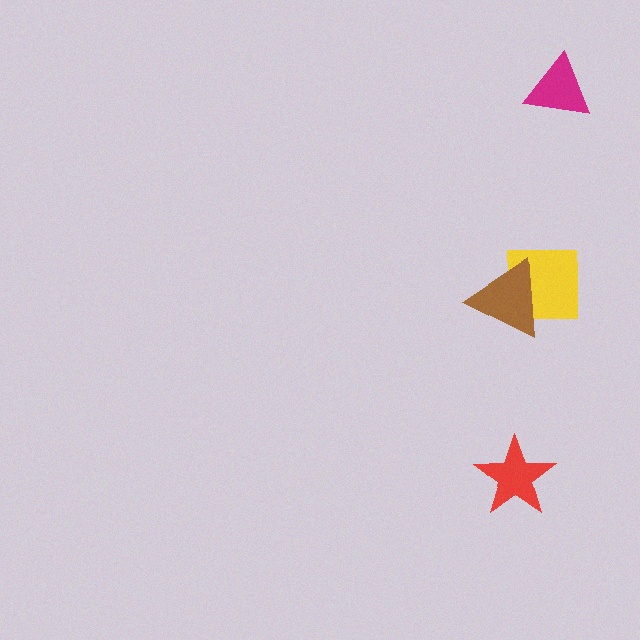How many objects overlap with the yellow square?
1 object overlaps with the yellow square.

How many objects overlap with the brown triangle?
1 object overlaps with the brown triangle.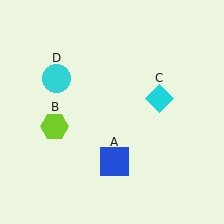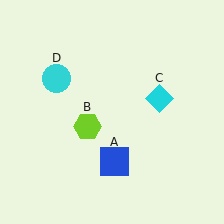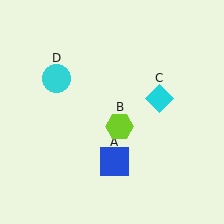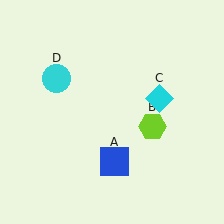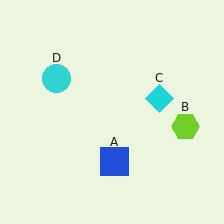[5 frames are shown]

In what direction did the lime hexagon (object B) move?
The lime hexagon (object B) moved right.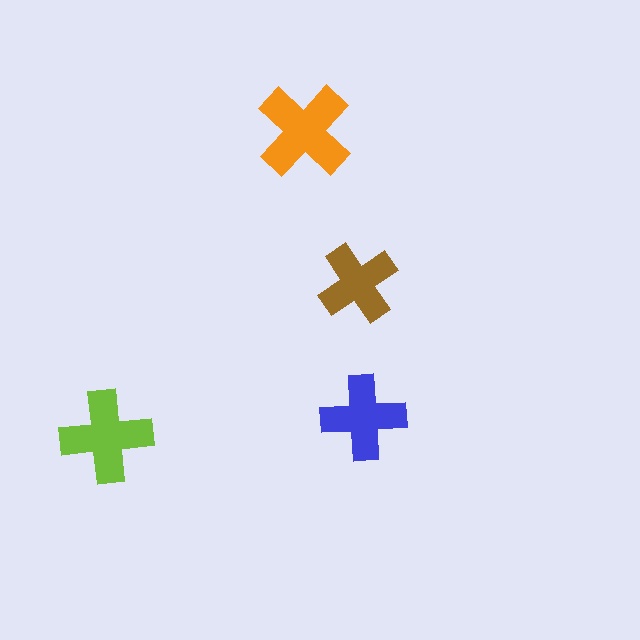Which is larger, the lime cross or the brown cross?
The lime one.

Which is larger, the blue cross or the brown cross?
The blue one.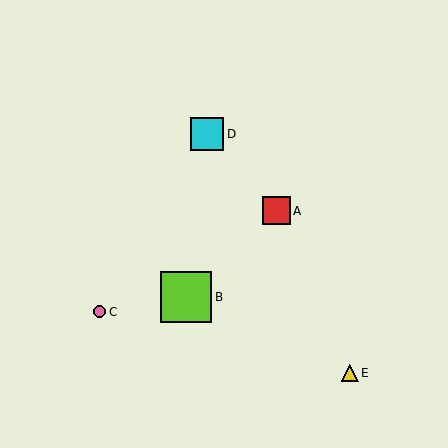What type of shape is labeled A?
Shape A is a red square.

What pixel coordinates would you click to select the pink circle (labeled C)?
Click at (100, 312) to select the pink circle C.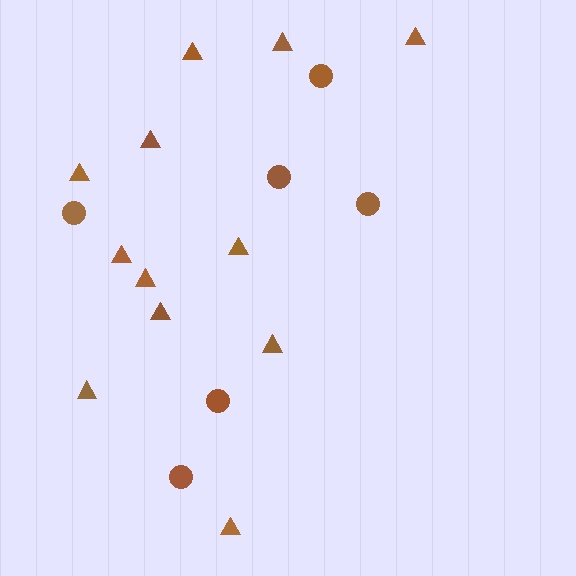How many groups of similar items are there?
There are 2 groups: one group of circles (6) and one group of triangles (12).